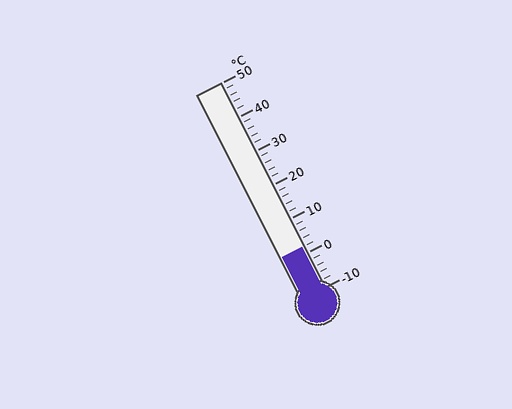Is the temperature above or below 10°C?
The temperature is below 10°C.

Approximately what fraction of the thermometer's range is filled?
The thermometer is filled to approximately 20% of its range.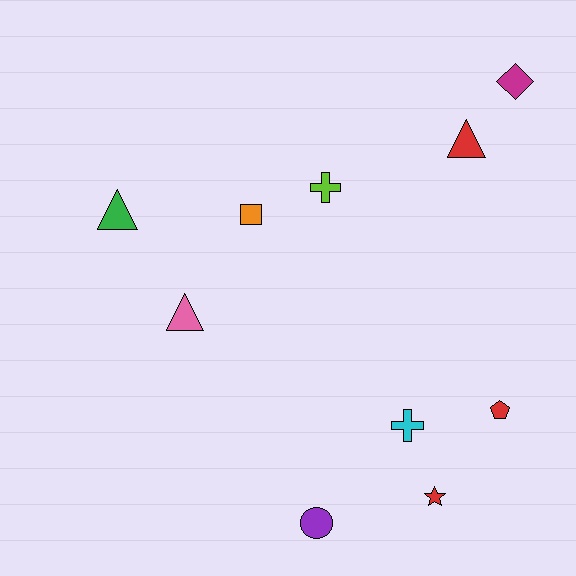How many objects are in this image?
There are 10 objects.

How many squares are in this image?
There is 1 square.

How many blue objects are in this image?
There are no blue objects.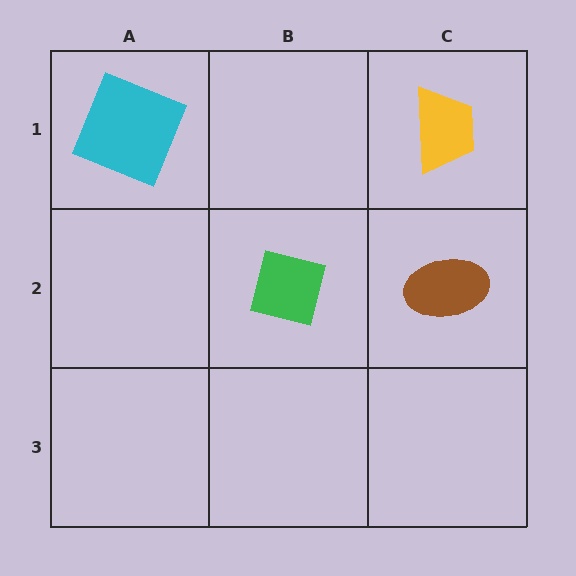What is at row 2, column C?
A brown ellipse.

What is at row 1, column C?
A yellow trapezoid.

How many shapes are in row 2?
2 shapes.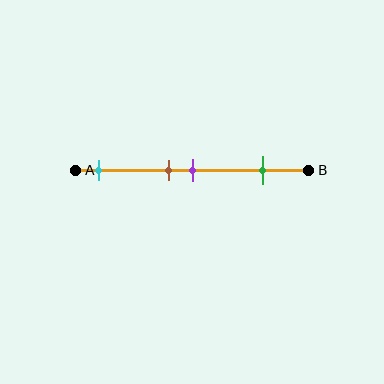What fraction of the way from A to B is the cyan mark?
The cyan mark is approximately 10% (0.1) of the way from A to B.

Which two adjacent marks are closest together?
The brown and purple marks are the closest adjacent pair.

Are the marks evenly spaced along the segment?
No, the marks are not evenly spaced.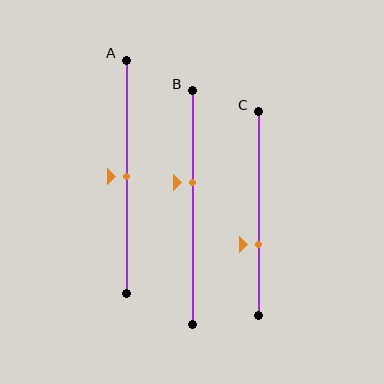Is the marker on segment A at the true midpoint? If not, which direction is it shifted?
Yes, the marker on segment A is at the true midpoint.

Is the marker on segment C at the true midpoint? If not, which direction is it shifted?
No, the marker on segment C is shifted downward by about 15% of the segment length.